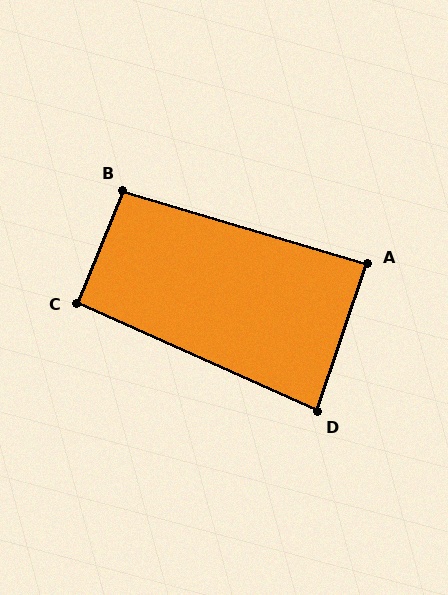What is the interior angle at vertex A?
Approximately 88 degrees (approximately right).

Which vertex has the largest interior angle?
B, at approximately 96 degrees.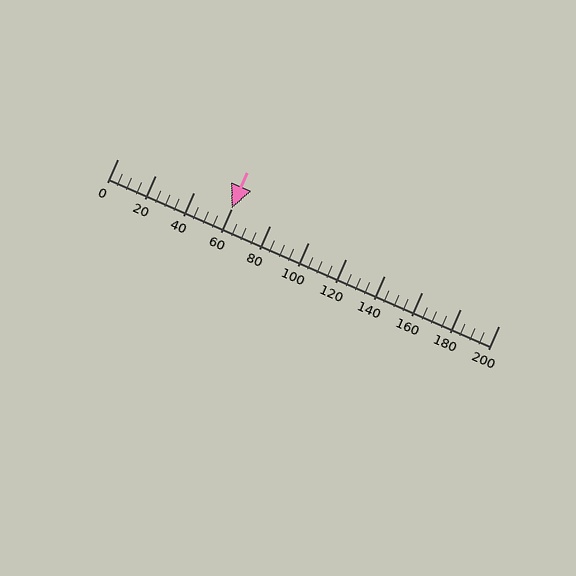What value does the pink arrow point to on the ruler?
The pink arrow points to approximately 60.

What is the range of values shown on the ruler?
The ruler shows values from 0 to 200.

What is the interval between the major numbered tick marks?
The major tick marks are spaced 20 units apart.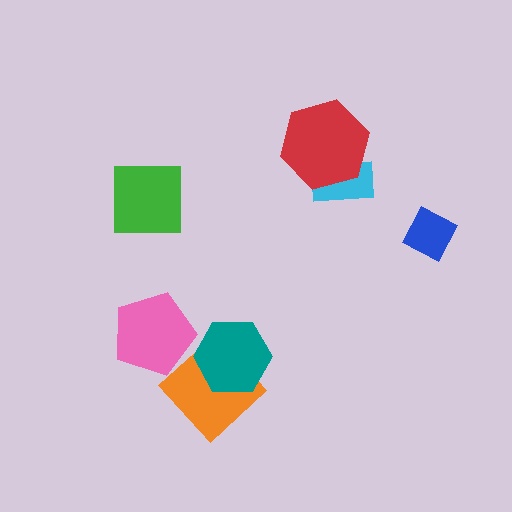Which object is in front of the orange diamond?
The teal hexagon is in front of the orange diamond.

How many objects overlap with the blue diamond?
0 objects overlap with the blue diamond.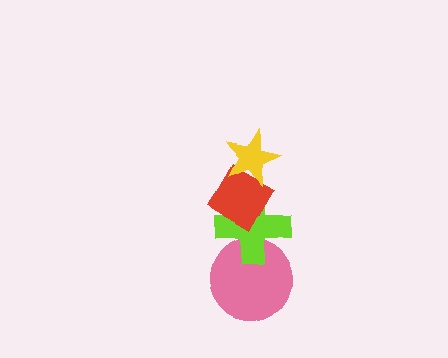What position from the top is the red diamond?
The red diamond is 2nd from the top.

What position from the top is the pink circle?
The pink circle is 4th from the top.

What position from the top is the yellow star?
The yellow star is 1st from the top.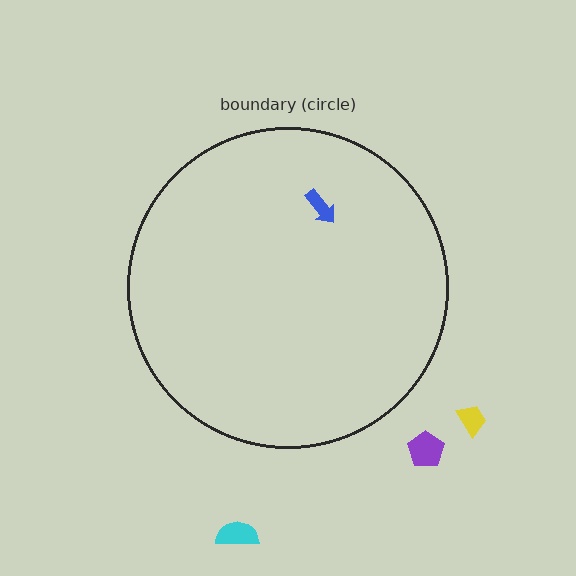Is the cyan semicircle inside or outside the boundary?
Outside.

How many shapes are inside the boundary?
1 inside, 3 outside.